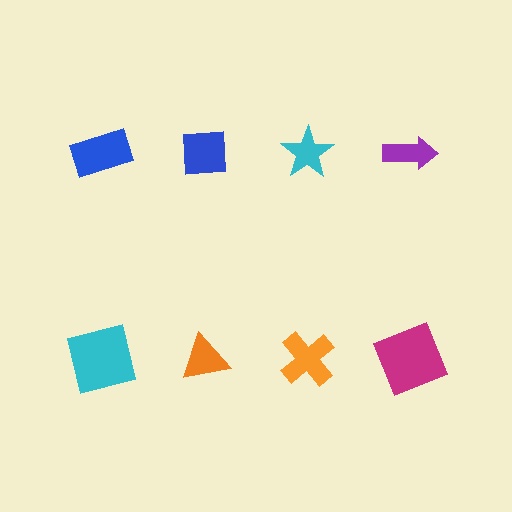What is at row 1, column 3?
A cyan star.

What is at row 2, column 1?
A cyan square.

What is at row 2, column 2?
An orange triangle.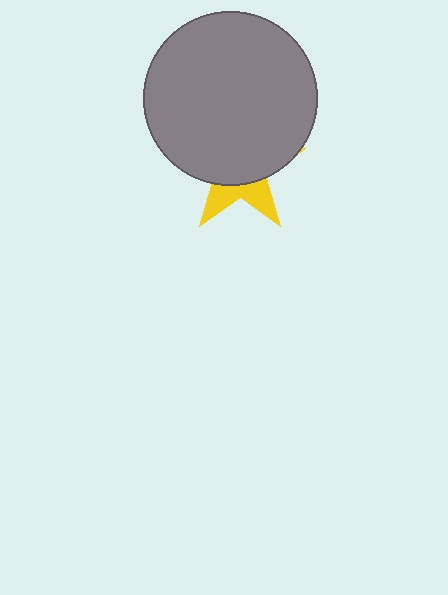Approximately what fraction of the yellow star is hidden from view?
Roughly 69% of the yellow star is hidden behind the gray circle.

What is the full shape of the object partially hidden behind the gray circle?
The partially hidden object is a yellow star.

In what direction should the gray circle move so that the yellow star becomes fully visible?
The gray circle should move up. That is the shortest direction to clear the overlap and leave the yellow star fully visible.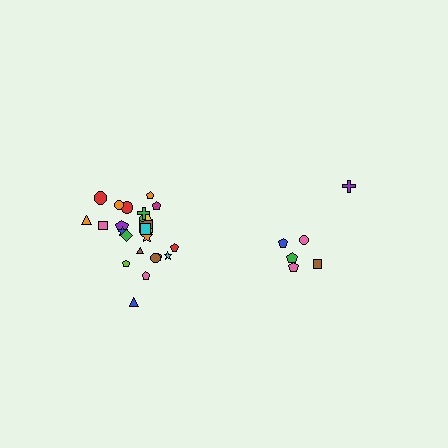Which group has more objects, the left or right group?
The left group.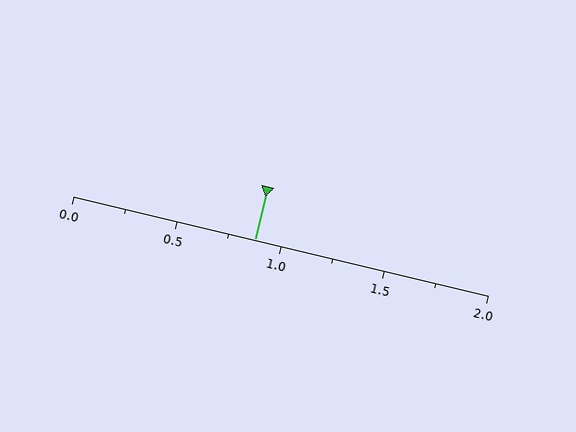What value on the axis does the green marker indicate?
The marker indicates approximately 0.88.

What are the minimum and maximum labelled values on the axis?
The axis runs from 0.0 to 2.0.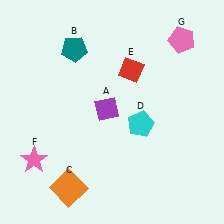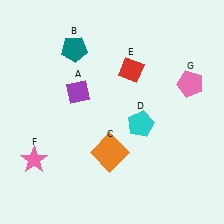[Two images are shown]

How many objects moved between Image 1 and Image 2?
3 objects moved between the two images.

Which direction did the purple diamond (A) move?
The purple diamond (A) moved left.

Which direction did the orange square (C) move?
The orange square (C) moved right.